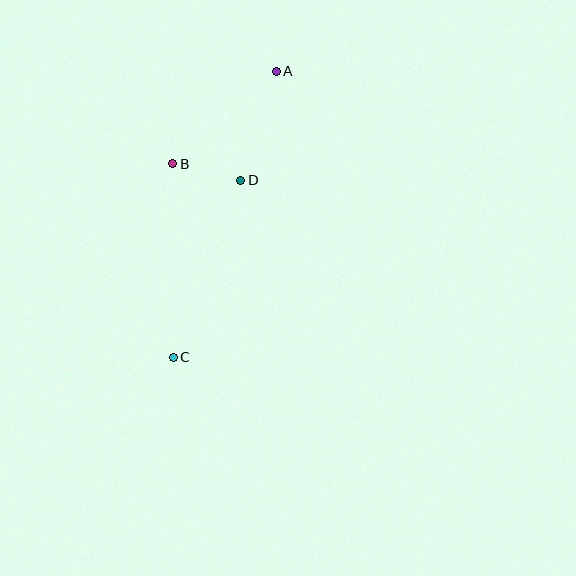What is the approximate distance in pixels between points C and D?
The distance between C and D is approximately 189 pixels.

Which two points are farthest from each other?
Points A and C are farthest from each other.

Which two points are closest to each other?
Points B and D are closest to each other.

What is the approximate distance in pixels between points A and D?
The distance between A and D is approximately 115 pixels.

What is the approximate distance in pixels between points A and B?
The distance between A and B is approximately 139 pixels.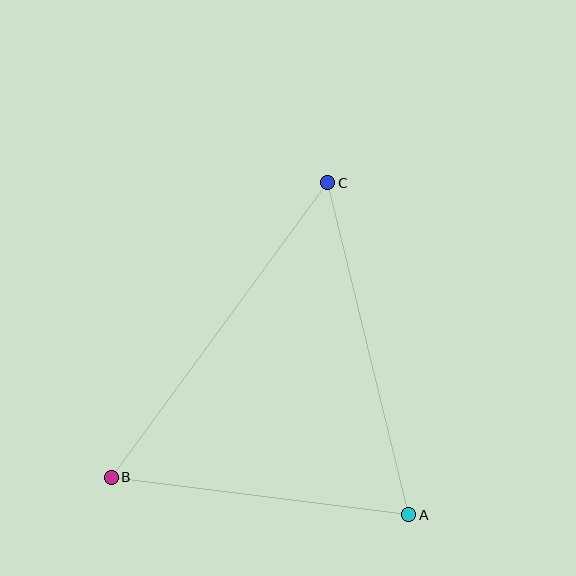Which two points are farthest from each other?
Points B and C are farthest from each other.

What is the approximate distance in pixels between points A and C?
The distance between A and C is approximately 342 pixels.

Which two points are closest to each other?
Points A and B are closest to each other.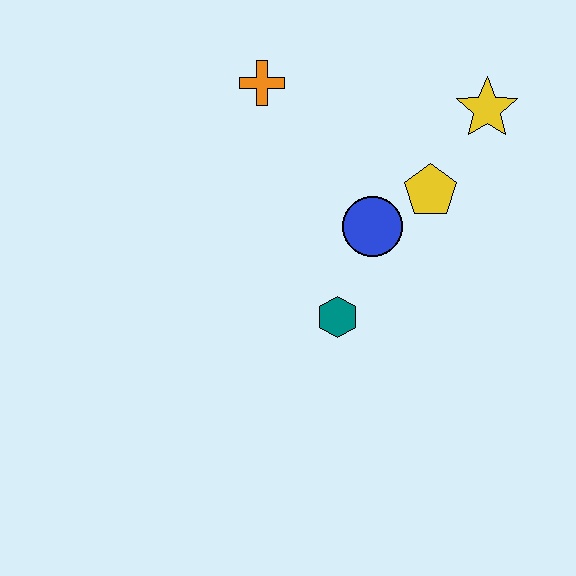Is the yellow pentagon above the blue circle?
Yes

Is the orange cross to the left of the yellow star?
Yes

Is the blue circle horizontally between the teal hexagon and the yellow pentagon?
Yes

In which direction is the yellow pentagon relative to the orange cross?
The yellow pentagon is to the right of the orange cross.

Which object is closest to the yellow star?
The yellow pentagon is closest to the yellow star.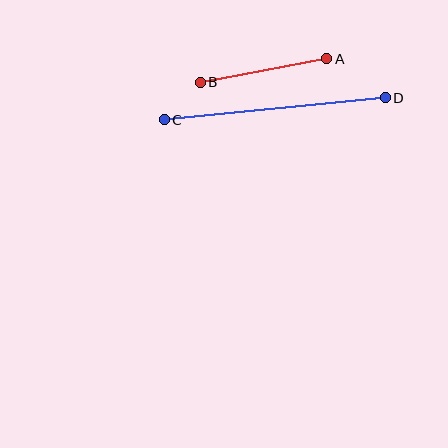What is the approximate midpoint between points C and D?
The midpoint is at approximately (275, 109) pixels.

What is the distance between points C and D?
The distance is approximately 222 pixels.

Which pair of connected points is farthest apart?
Points C and D are farthest apart.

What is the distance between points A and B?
The distance is approximately 129 pixels.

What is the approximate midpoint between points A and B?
The midpoint is at approximately (263, 70) pixels.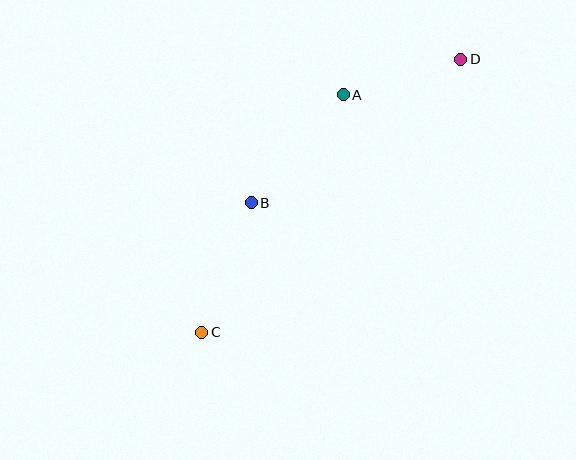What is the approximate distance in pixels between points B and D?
The distance between B and D is approximately 254 pixels.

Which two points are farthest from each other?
Points C and D are farthest from each other.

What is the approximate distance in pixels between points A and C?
The distance between A and C is approximately 277 pixels.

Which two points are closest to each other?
Points A and D are closest to each other.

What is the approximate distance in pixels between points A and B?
The distance between A and B is approximately 142 pixels.